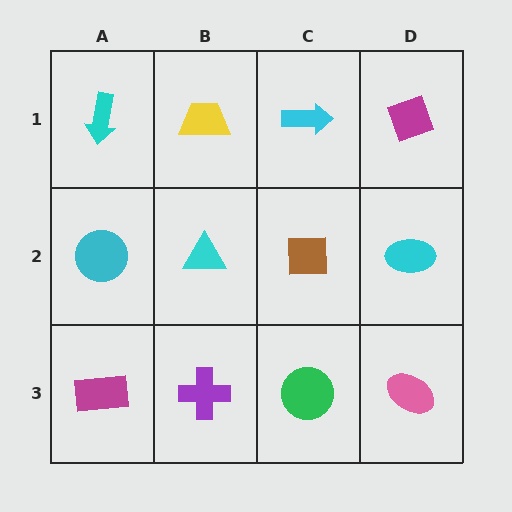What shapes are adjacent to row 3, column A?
A cyan circle (row 2, column A), a purple cross (row 3, column B).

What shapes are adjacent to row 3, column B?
A cyan triangle (row 2, column B), a magenta rectangle (row 3, column A), a green circle (row 3, column C).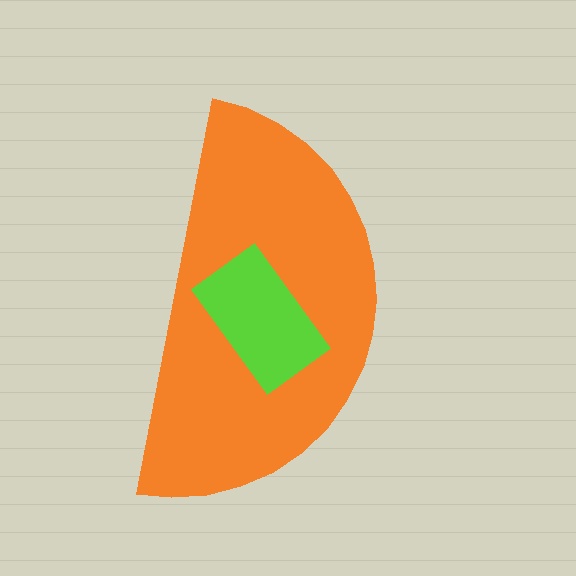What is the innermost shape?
The lime rectangle.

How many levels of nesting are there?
2.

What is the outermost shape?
The orange semicircle.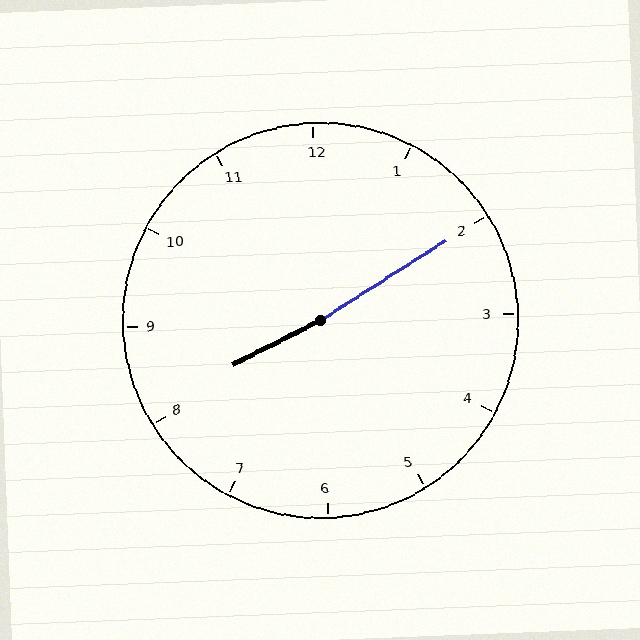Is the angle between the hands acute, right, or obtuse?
It is obtuse.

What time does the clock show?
8:10.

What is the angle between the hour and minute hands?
Approximately 175 degrees.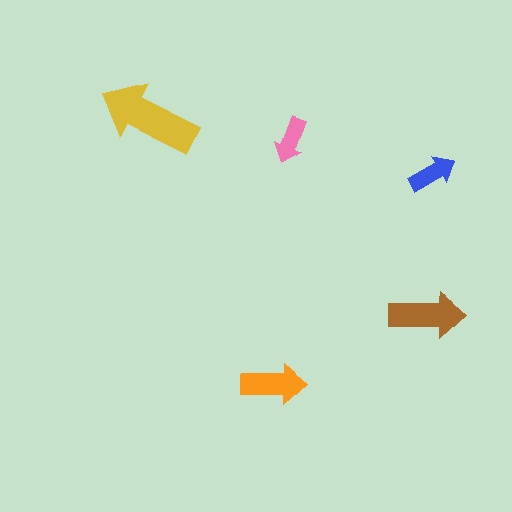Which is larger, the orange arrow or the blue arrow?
The orange one.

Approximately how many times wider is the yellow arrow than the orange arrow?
About 1.5 times wider.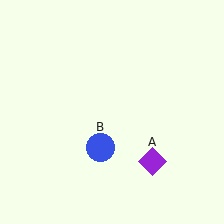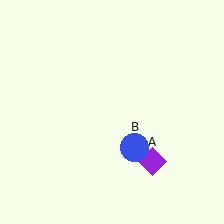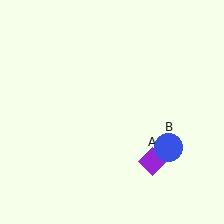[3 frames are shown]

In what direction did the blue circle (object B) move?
The blue circle (object B) moved right.